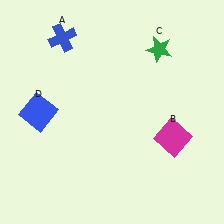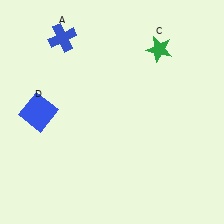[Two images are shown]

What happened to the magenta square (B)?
The magenta square (B) was removed in Image 2. It was in the bottom-right area of Image 1.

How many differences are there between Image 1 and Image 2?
There is 1 difference between the two images.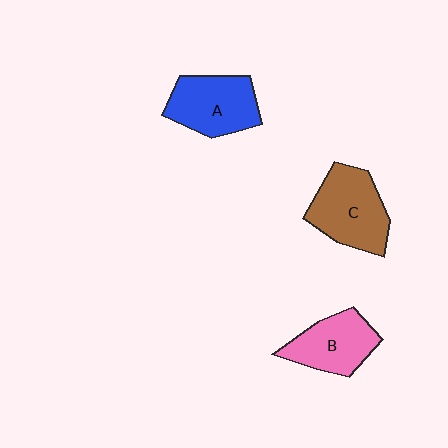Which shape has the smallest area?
Shape B (pink).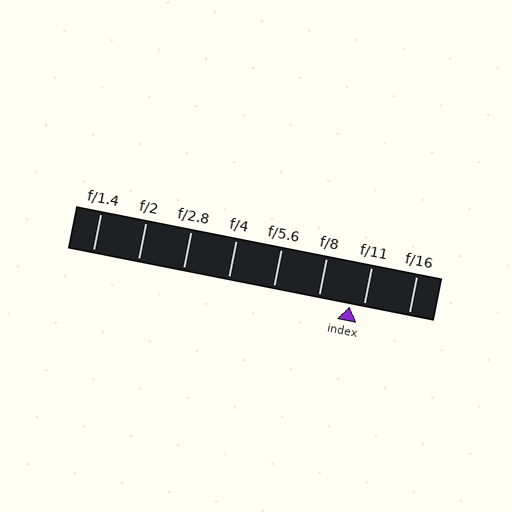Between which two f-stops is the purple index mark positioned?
The index mark is between f/8 and f/11.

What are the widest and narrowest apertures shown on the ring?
The widest aperture shown is f/1.4 and the narrowest is f/16.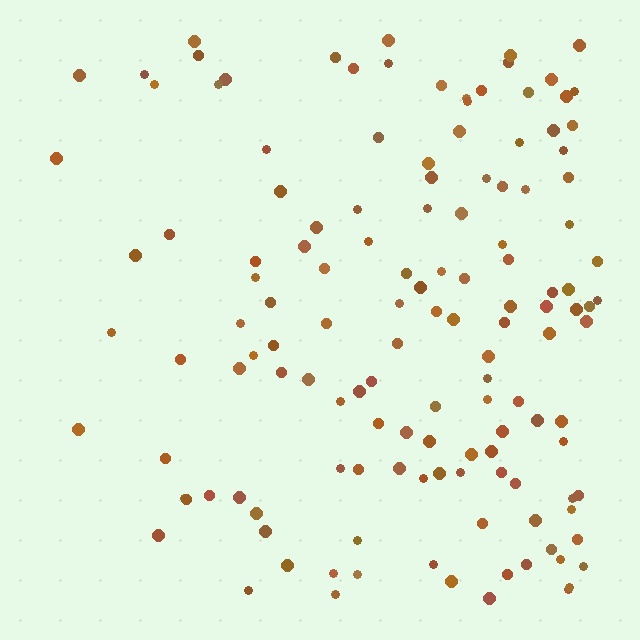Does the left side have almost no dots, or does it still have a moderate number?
Still a moderate number, just noticeably fewer than the right.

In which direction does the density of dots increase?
From left to right, with the right side densest.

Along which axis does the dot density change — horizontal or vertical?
Horizontal.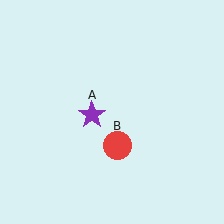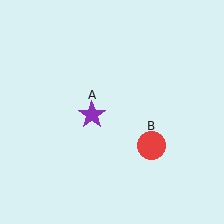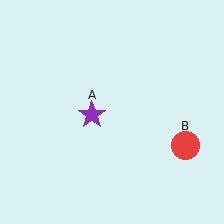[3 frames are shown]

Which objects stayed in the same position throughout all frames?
Purple star (object A) remained stationary.